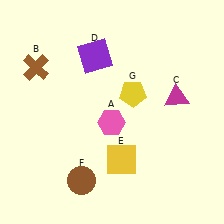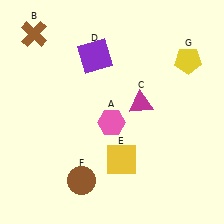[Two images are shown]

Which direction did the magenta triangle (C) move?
The magenta triangle (C) moved left.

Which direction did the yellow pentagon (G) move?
The yellow pentagon (G) moved right.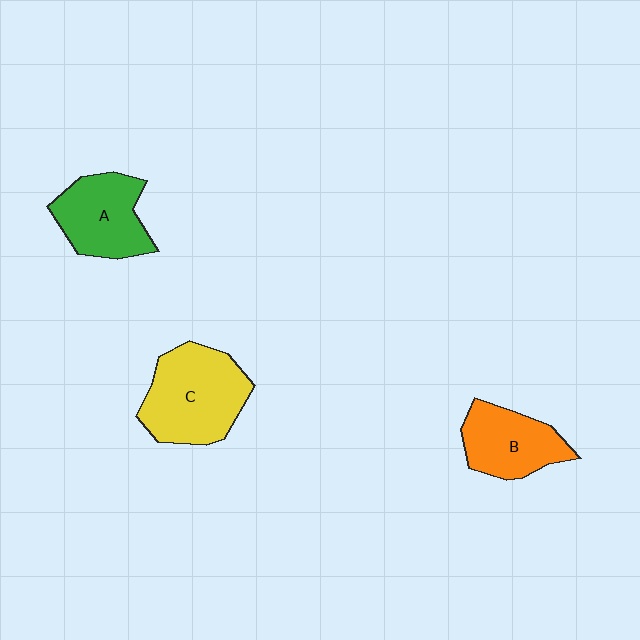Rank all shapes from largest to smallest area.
From largest to smallest: C (yellow), A (green), B (orange).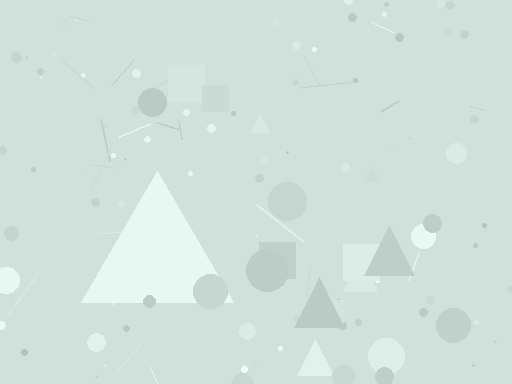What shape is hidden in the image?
A triangle is hidden in the image.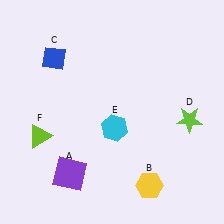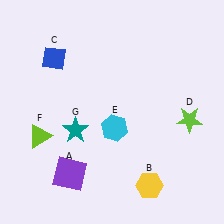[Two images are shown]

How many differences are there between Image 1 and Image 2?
There is 1 difference between the two images.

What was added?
A teal star (G) was added in Image 2.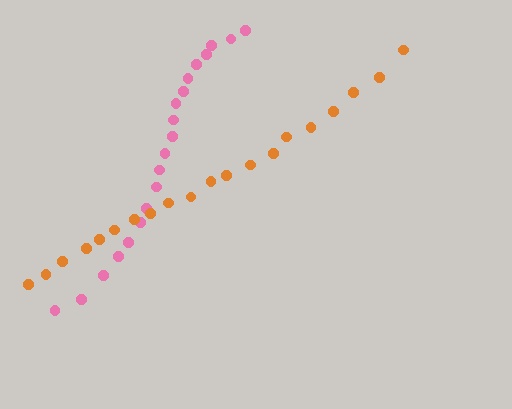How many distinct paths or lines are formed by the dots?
There are 2 distinct paths.